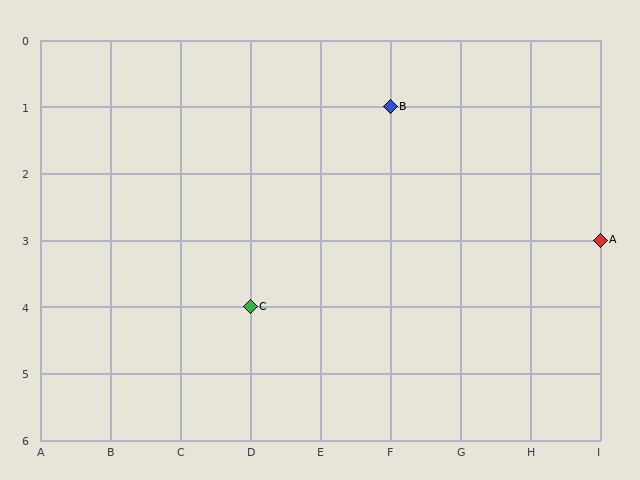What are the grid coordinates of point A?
Point A is at grid coordinates (I, 3).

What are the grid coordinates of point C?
Point C is at grid coordinates (D, 4).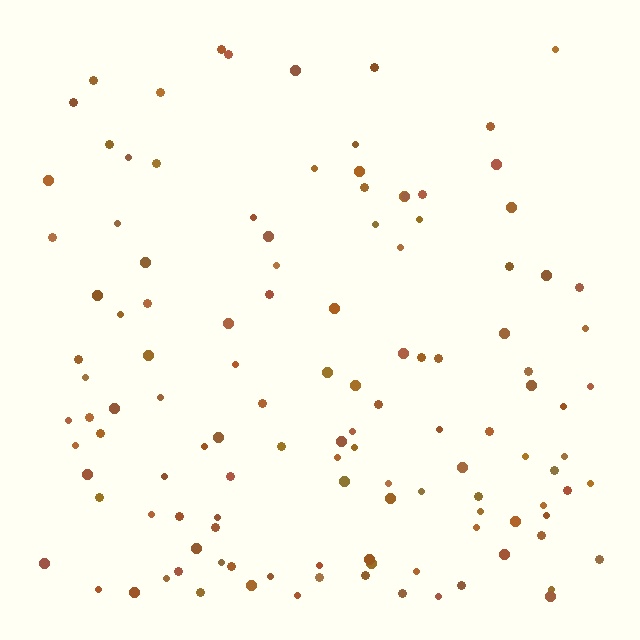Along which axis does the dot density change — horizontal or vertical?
Vertical.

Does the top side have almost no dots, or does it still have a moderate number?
Still a moderate number, just noticeably fewer than the bottom.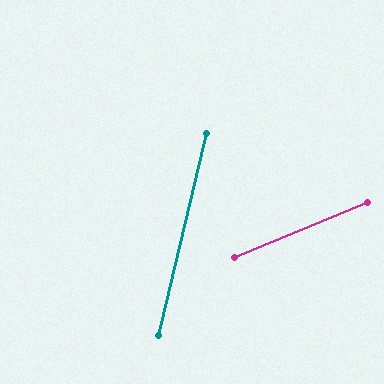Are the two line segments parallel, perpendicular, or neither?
Neither parallel nor perpendicular — they differ by about 54°.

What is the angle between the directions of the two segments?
Approximately 54 degrees.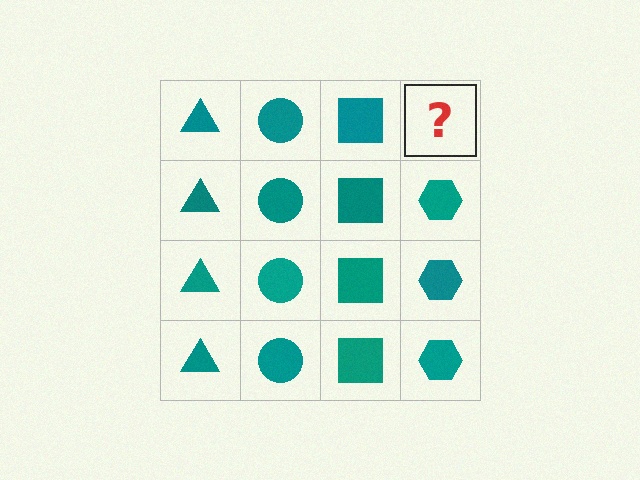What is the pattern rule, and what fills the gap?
The rule is that each column has a consistent shape. The gap should be filled with a teal hexagon.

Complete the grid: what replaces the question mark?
The question mark should be replaced with a teal hexagon.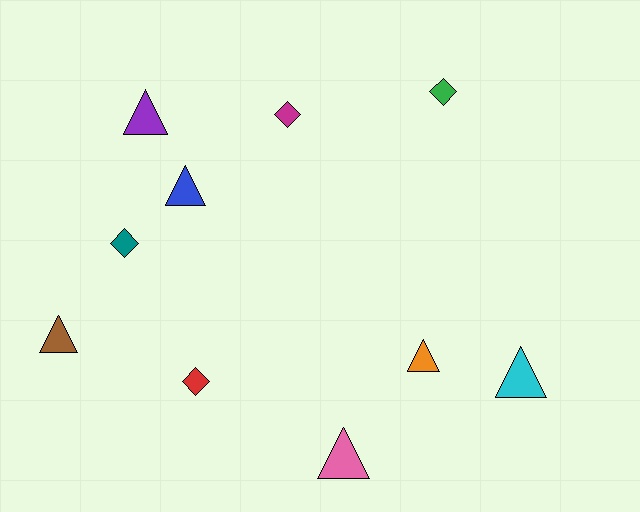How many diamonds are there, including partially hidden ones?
There are 4 diamonds.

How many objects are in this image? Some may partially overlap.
There are 10 objects.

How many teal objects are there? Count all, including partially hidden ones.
There is 1 teal object.